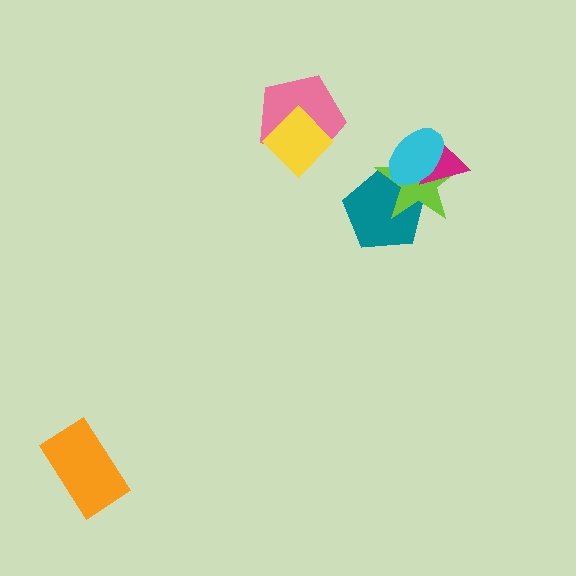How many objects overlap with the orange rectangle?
0 objects overlap with the orange rectangle.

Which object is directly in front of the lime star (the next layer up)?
The magenta triangle is directly in front of the lime star.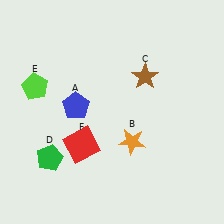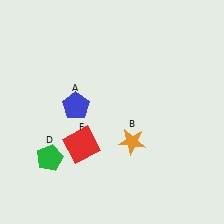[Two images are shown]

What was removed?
The brown star (C), the lime pentagon (E) were removed in Image 2.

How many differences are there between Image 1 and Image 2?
There are 2 differences between the two images.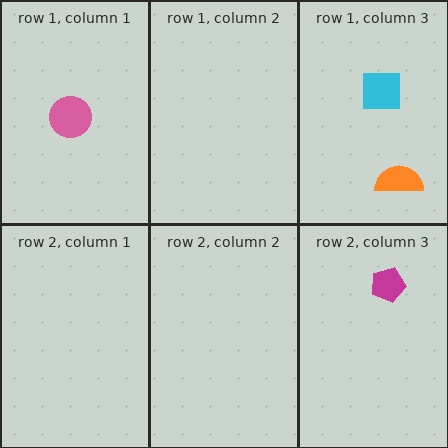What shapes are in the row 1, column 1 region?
The pink circle.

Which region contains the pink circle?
The row 1, column 1 region.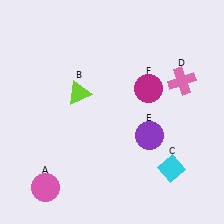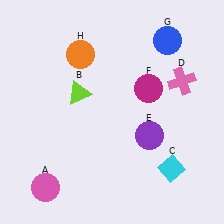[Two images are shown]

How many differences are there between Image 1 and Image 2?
There are 2 differences between the two images.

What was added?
A blue circle (G), an orange circle (H) were added in Image 2.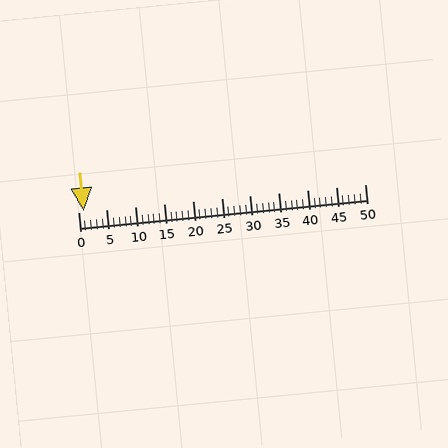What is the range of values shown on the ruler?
The ruler shows values from 0 to 50.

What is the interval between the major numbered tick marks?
The major tick marks are spaced 5 units apart.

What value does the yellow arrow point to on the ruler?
The yellow arrow points to approximately 1.